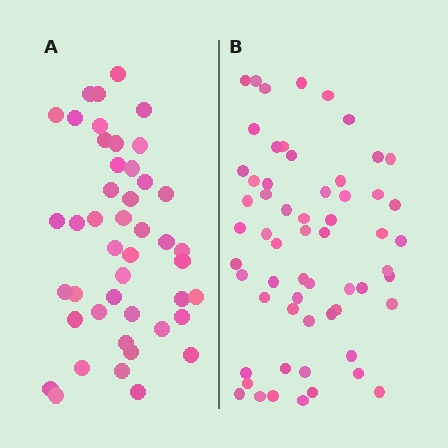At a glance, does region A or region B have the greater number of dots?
Region B (the right region) has more dots.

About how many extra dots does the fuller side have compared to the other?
Region B has approximately 15 more dots than region A.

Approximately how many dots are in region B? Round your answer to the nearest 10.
About 60 dots.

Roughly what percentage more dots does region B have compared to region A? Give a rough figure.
About 35% more.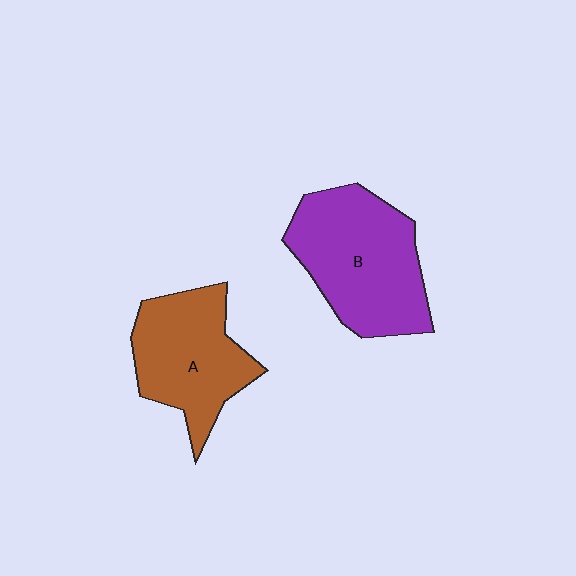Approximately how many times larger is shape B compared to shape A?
Approximately 1.2 times.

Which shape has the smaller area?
Shape A (brown).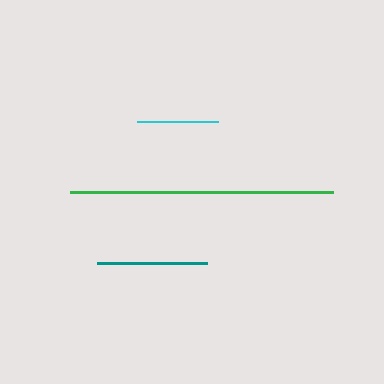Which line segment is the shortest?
The cyan line is the shortest at approximately 81 pixels.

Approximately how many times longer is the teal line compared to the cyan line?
The teal line is approximately 1.4 times the length of the cyan line.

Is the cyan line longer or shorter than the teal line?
The teal line is longer than the cyan line.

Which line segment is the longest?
The green line is the longest at approximately 263 pixels.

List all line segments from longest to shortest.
From longest to shortest: green, teal, cyan.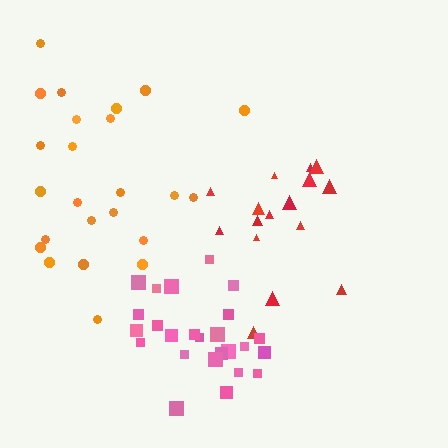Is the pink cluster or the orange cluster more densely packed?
Pink.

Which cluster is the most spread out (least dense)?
Orange.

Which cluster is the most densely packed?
Pink.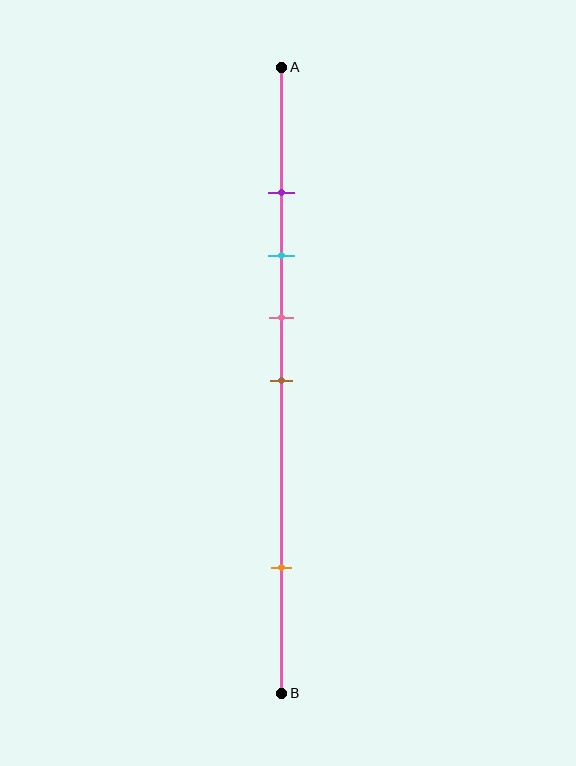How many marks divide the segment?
There are 5 marks dividing the segment.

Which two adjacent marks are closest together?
The purple and cyan marks are the closest adjacent pair.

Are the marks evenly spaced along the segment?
No, the marks are not evenly spaced.